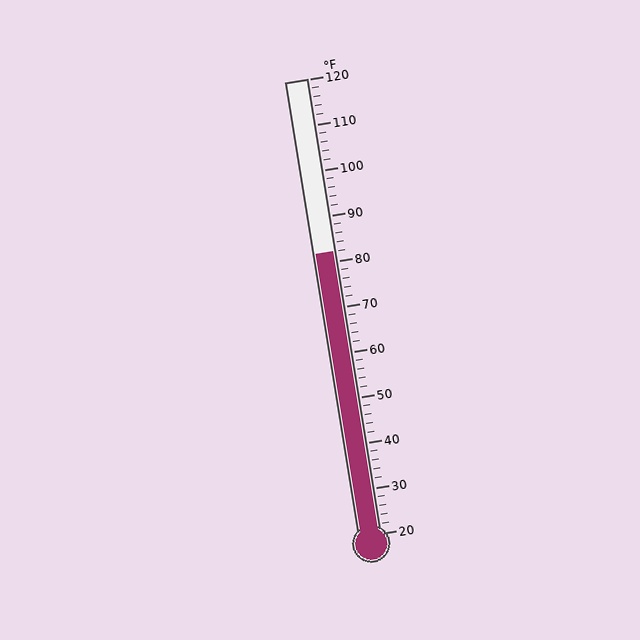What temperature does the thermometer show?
The thermometer shows approximately 82°F.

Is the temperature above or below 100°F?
The temperature is below 100°F.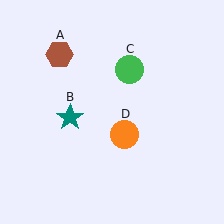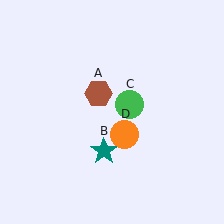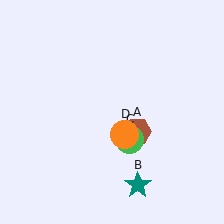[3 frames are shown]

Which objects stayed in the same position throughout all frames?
Orange circle (object D) remained stationary.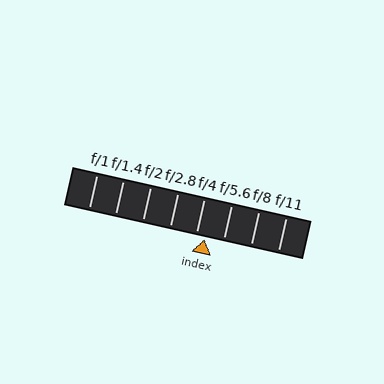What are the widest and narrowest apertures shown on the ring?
The widest aperture shown is f/1 and the narrowest is f/11.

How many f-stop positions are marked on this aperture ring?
There are 8 f-stop positions marked.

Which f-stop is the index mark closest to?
The index mark is closest to f/4.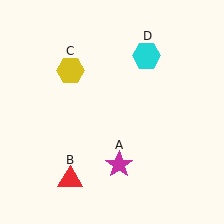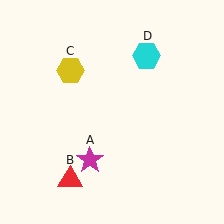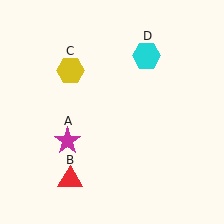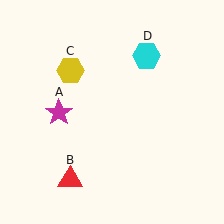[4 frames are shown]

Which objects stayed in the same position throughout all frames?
Red triangle (object B) and yellow hexagon (object C) and cyan hexagon (object D) remained stationary.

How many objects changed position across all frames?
1 object changed position: magenta star (object A).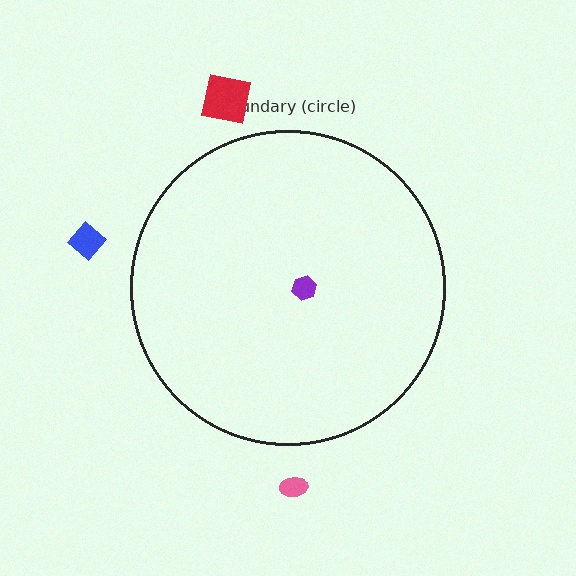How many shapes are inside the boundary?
1 inside, 3 outside.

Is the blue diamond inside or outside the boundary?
Outside.